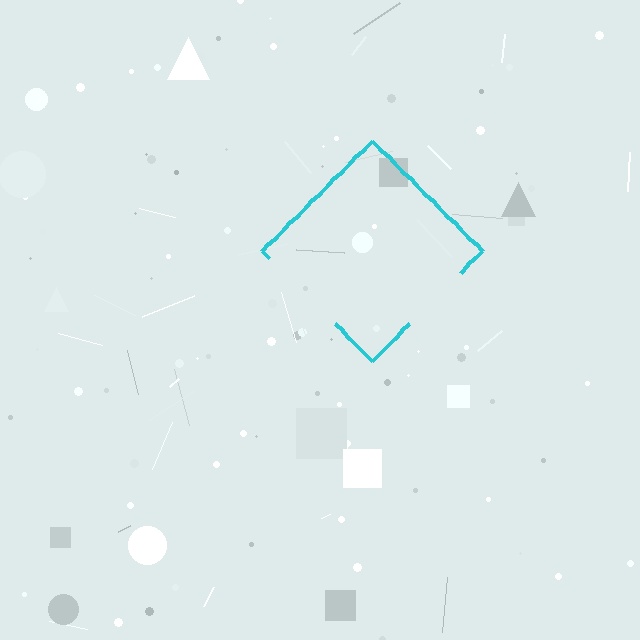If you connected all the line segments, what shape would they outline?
They would outline a diamond.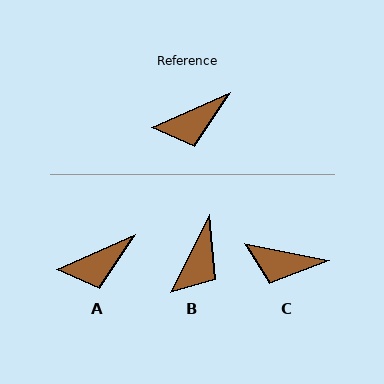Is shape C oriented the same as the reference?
No, it is off by about 35 degrees.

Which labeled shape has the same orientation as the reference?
A.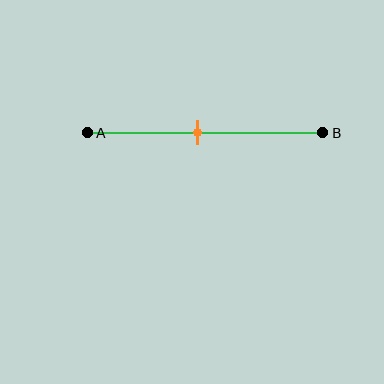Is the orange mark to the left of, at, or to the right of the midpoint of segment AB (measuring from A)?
The orange mark is to the left of the midpoint of segment AB.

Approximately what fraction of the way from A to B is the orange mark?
The orange mark is approximately 45% of the way from A to B.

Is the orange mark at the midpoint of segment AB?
No, the mark is at about 45% from A, not at the 50% midpoint.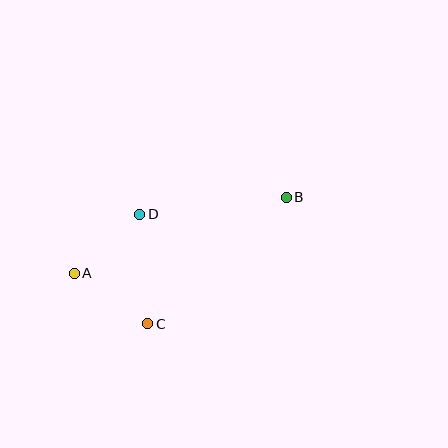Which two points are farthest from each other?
Points A and B are farthest from each other.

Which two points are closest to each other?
Points A and D are closest to each other.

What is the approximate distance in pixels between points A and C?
The distance between A and C is approximately 89 pixels.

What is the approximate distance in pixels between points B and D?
The distance between B and D is approximately 147 pixels.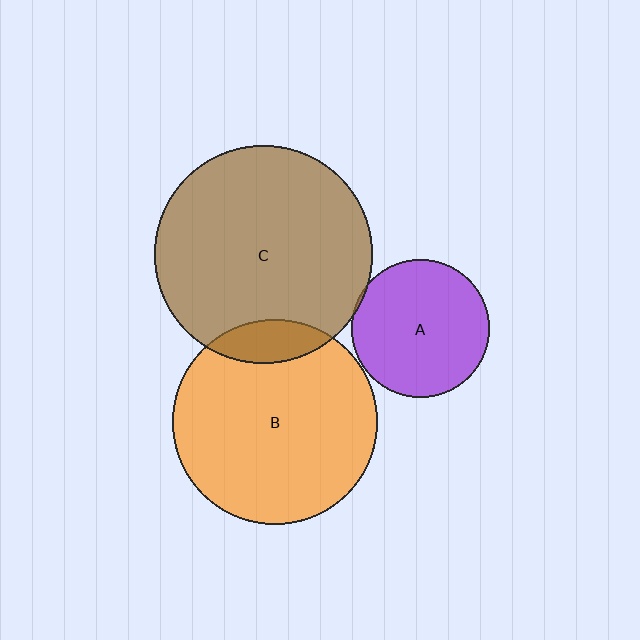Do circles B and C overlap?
Yes.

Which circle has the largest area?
Circle C (brown).